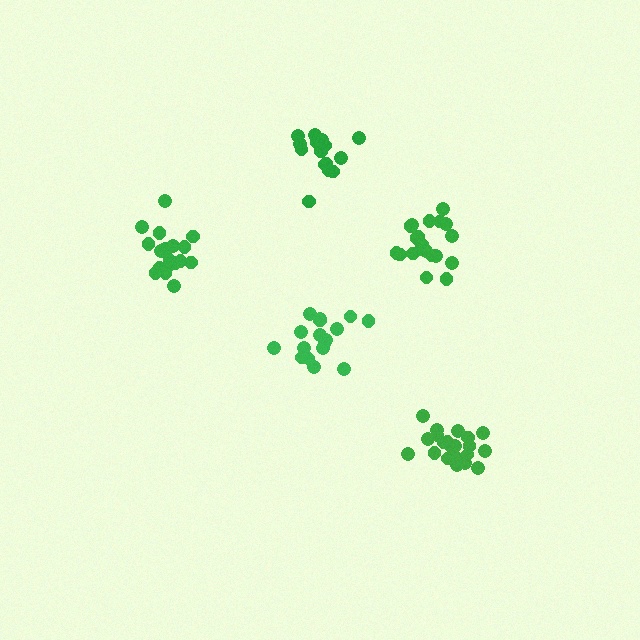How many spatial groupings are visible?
There are 5 spatial groupings.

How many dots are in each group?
Group 1: 18 dots, Group 2: 21 dots, Group 3: 17 dots, Group 4: 20 dots, Group 5: 15 dots (91 total).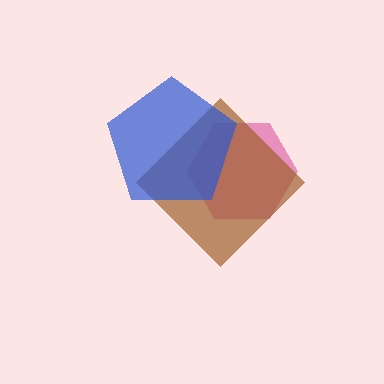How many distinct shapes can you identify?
There are 3 distinct shapes: a pink hexagon, a brown diamond, a blue pentagon.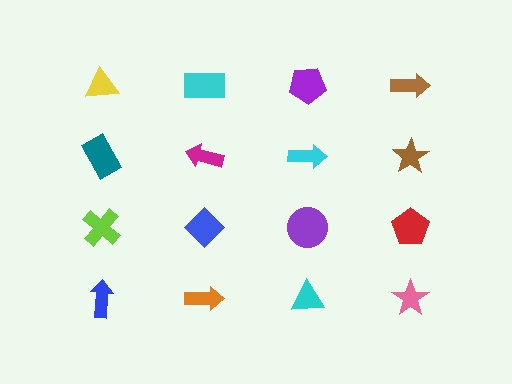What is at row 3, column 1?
A lime cross.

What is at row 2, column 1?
A teal rectangle.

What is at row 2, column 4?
A brown star.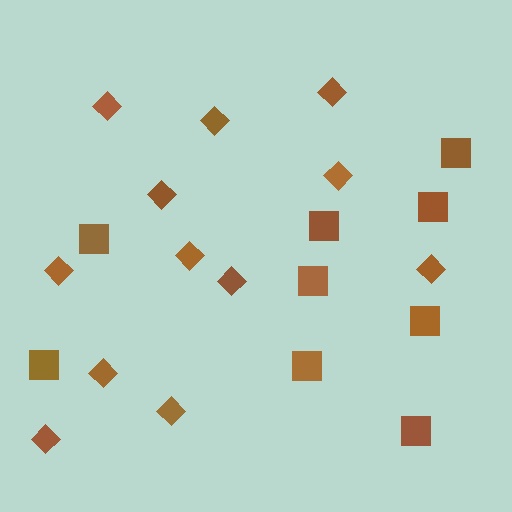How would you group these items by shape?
There are 2 groups: one group of diamonds (12) and one group of squares (9).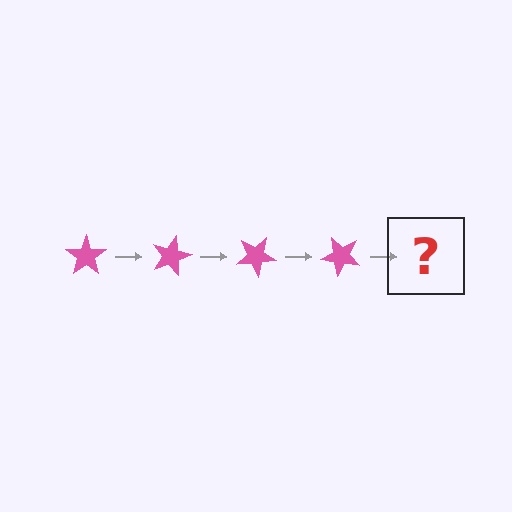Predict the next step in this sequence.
The next step is a pink star rotated 60 degrees.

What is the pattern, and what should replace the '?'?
The pattern is that the star rotates 15 degrees each step. The '?' should be a pink star rotated 60 degrees.